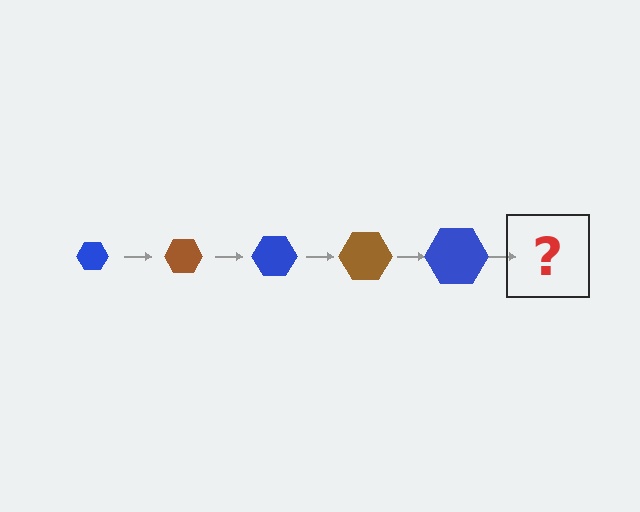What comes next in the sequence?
The next element should be a brown hexagon, larger than the previous one.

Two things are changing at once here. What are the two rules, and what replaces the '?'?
The two rules are that the hexagon grows larger each step and the color cycles through blue and brown. The '?' should be a brown hexagon, larger than the previous one.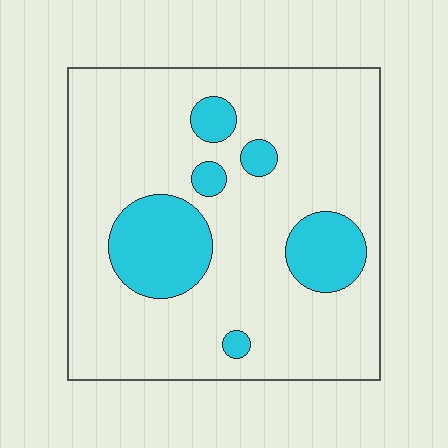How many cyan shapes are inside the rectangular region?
6.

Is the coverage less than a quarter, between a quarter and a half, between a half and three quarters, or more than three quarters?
Less than a quarter.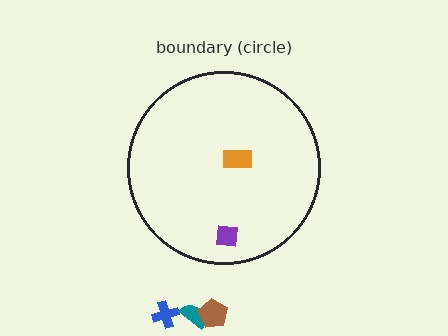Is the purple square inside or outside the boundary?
Inside.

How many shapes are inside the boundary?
2 inside, 3 outside.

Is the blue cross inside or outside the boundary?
Outside.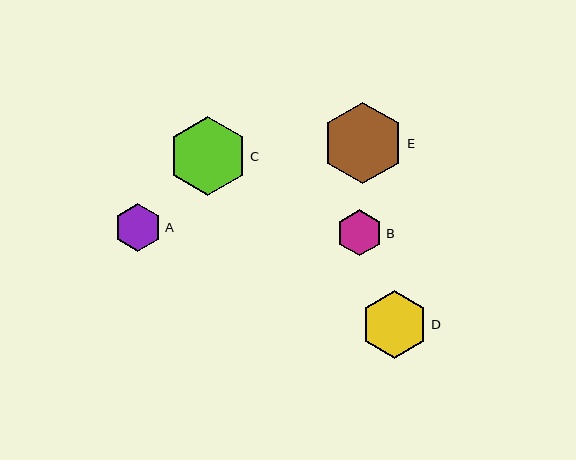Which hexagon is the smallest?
Hexagon B is the smallest with a size of approximately 46 pixels.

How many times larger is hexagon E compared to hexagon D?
Hexagon E is approximately 1.2 times the size of hexagon D.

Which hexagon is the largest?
Hexagon E is the largest with a size of approximately 81 pixels.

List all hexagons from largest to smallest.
From largest to smallest: E, C, D, A, B.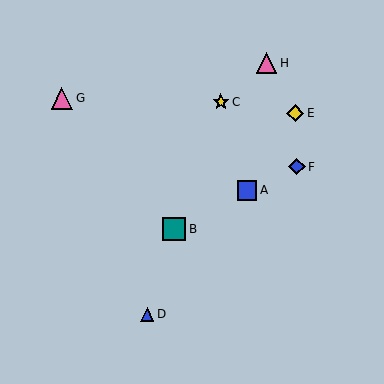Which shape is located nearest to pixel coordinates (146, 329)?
The blue triangle (labeled D) at (147, 314) is nearest to that location.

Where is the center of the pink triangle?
The center of the pink triangle is at (266, 63).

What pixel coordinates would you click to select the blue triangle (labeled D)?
Click at (147, 314) to select the blue triangle D.